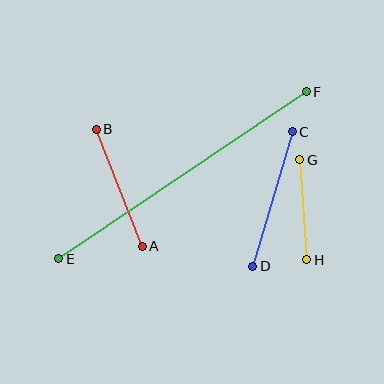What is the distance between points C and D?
The distance is approximately 140 pixels.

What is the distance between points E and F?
The distance is approximately 298 pixels.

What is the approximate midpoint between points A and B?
The midpoint is at approximately (119, 188) pixels.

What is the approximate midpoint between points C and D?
The midpoint is at approximately (272, 199) pixels.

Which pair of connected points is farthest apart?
Points E and F are farthest apart.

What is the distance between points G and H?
The distance is approximately 100 pixels.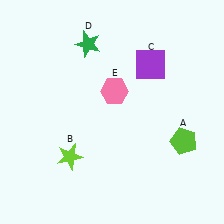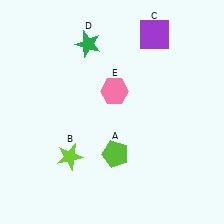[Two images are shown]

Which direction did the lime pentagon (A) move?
The lime pentagon (A) moved left.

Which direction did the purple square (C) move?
The purple square (C) moved up.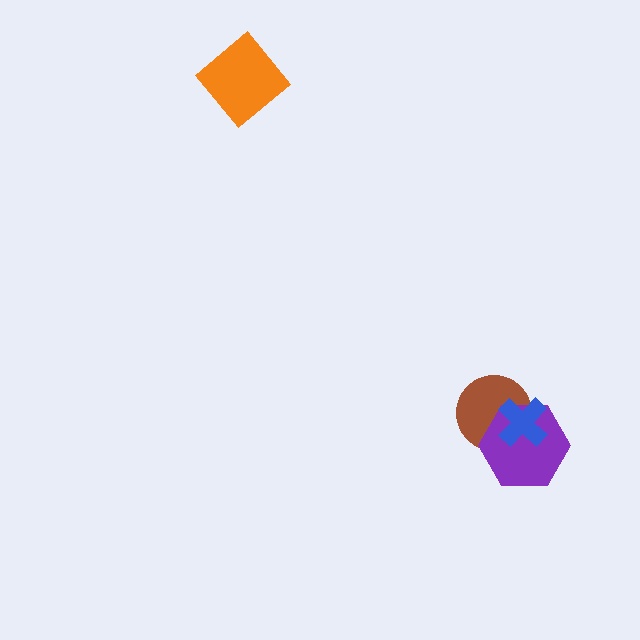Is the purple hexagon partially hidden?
Yes, it is partially covered by another shape.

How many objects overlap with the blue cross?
2 objects overlap with the blue cross.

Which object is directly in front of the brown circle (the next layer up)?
The purple hexagon is directly in front of the brown circle.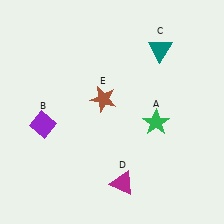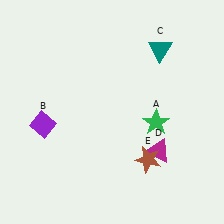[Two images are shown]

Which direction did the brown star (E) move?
The brown star (E) moved down.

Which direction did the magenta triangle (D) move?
The magenta triangle (D) moved right.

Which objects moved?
The objects that moved are: the magenta triangle (D), the brown star (E).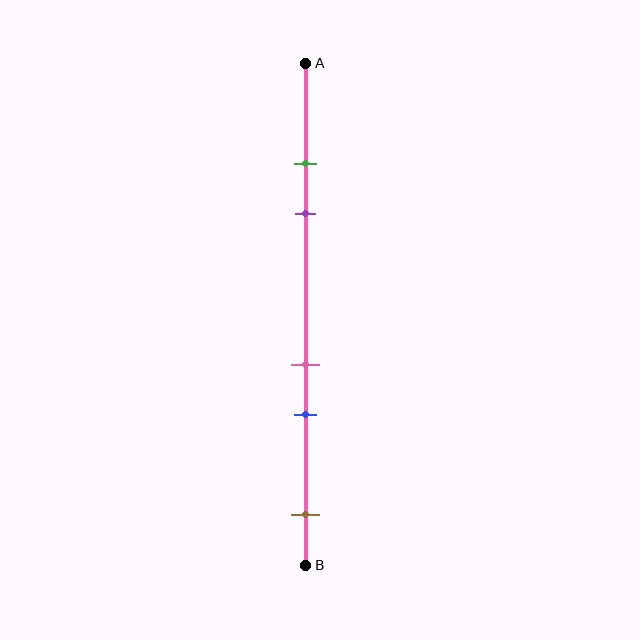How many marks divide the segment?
There are 5 marks dividing the segment.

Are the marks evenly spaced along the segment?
No, the marks are not evenly spaced.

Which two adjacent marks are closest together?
The green and purple marks are the closest adjacent pair.